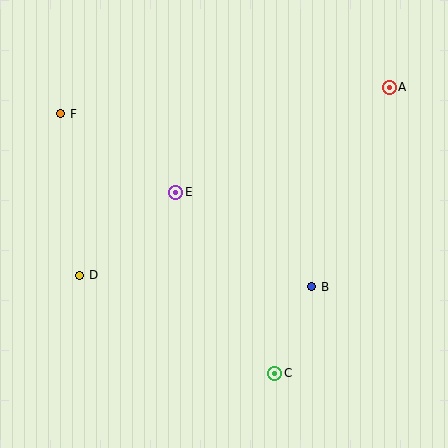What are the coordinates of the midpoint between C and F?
The midpoint between C and F is at (168, 243).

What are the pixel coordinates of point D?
Point D is at (80, 275).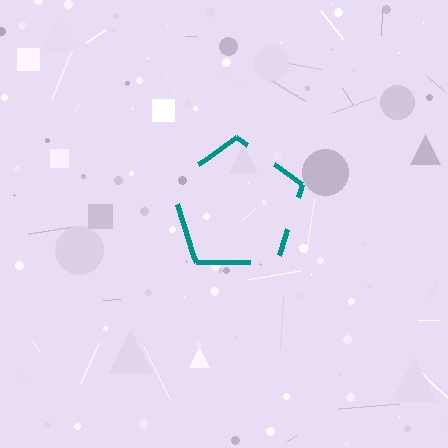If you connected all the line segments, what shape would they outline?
They would outline a pentagon.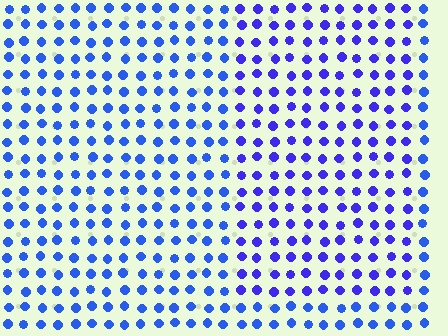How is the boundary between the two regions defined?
The boundary is defined purely by a slight shift in hue (about 23 degrees). Spacing, size, and orientation are identical on both sides.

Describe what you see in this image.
The image is filled with small blue elements in a uniform arrangement. A rectangle-shaped region is visible where the elements are tinted to a slightly different hue, forming a subtle color boundary.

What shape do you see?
I see a rectangle.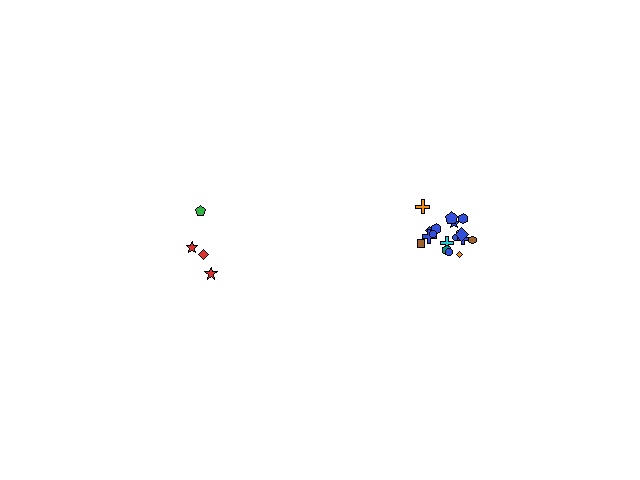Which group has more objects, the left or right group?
The right group.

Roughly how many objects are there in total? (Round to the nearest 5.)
Roughly 20 objects in total.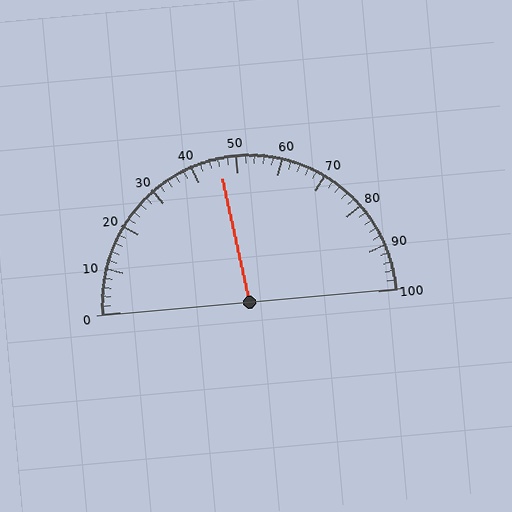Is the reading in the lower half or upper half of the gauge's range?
The reading is in the lower half of the range (0 to 100).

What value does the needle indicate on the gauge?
The needle indicates approximately 46.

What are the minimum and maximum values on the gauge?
The gauge ranges from 0 to 100.